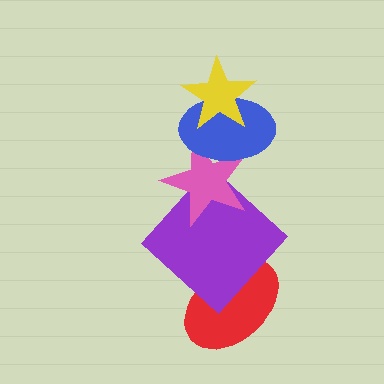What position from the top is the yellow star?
The yellow star is 1st from the top.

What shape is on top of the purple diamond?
The pink star is on top of the purple diamond.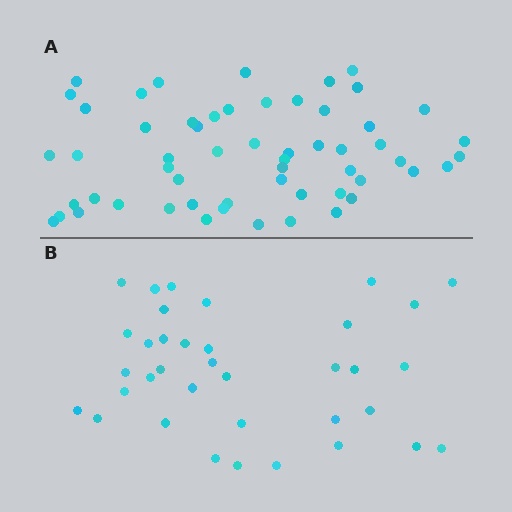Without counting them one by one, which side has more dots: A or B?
Region A (the top region) has more dots.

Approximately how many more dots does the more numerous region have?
Region A has approximately 20 more dots than region B.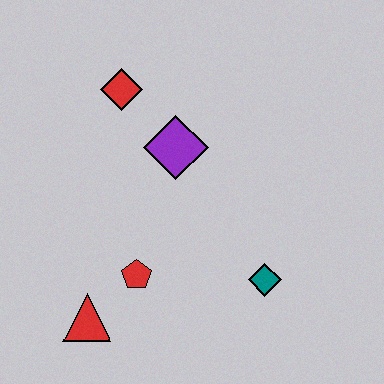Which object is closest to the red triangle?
The red pentagon is closest to the red triangle.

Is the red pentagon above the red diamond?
No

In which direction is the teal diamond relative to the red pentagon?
The teal diamond is to the right of the red pentagon.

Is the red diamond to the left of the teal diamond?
Yes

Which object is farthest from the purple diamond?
The red triangle is farthest from the purple diamond.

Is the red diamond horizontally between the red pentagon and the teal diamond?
No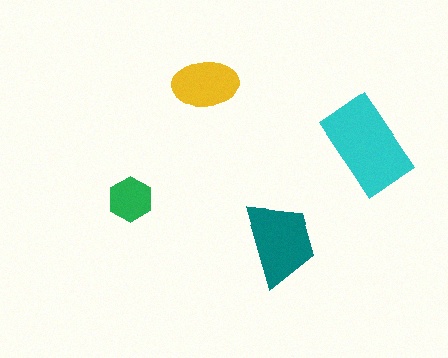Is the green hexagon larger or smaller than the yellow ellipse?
Smaller.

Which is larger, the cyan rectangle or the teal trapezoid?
The cyan rectangle.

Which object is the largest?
The cyan rectangle.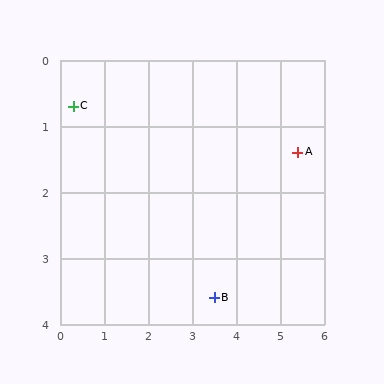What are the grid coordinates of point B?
Point B is at approximately (3.5, 3.6).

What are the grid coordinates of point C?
Point C is at approximately (0.3, 0.7).